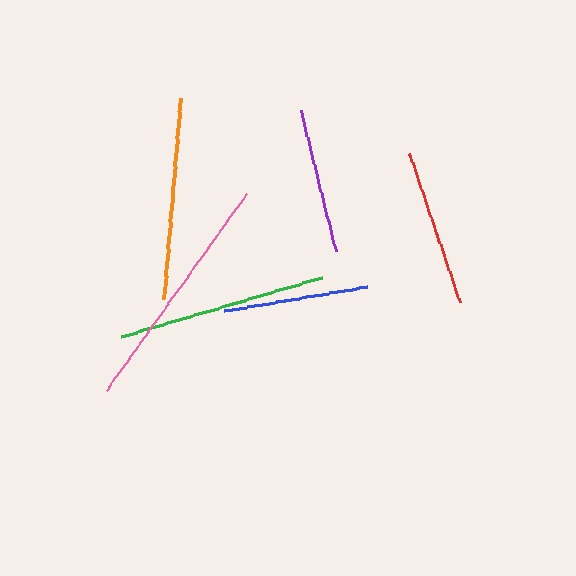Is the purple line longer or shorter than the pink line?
The pink line is longer than the purple line.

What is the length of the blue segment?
The blue segment is approximately 146 pixels long.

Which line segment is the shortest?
The purple line is the shortest at approximately 145 pixels.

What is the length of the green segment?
The green segment is approximately 209 pixels long.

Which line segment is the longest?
The pink line is the longest at approximately 242 pixels.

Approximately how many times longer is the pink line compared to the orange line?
The pink line is approximately 1.2 times the length of the orange line.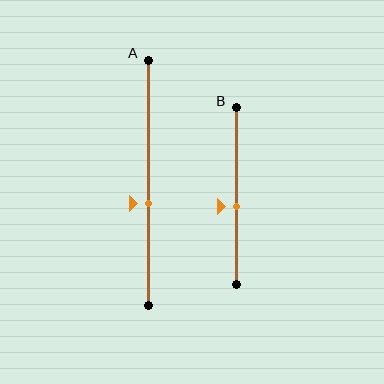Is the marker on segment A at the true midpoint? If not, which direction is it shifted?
No, the marker on segment A is shifted downward by about 8% of the segment length.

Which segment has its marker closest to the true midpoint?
Segment B has its marker closest to the true midpoint.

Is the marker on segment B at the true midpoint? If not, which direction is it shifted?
No, the marker on segment B is shifted downward by about 6% of the segment length.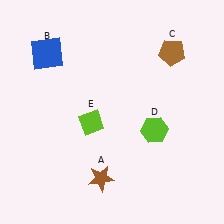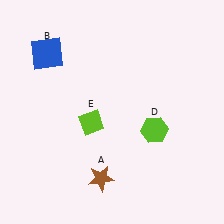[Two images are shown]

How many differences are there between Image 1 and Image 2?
There is 1 difference between the two images.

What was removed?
The brown pentagon (C) was removed in Image 2.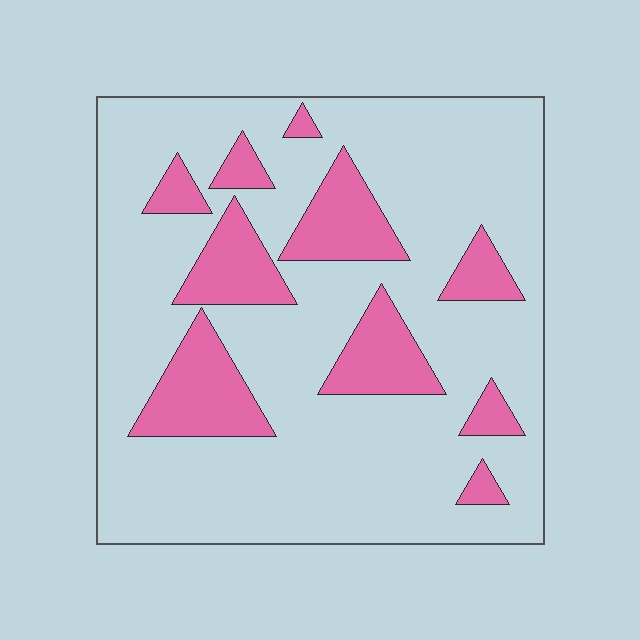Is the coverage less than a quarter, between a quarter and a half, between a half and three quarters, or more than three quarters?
Less than a quarter.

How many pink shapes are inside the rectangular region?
10.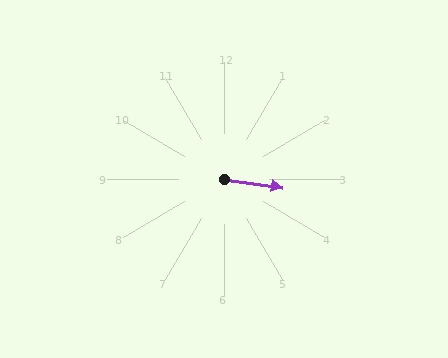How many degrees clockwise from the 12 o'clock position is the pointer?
Approximately 98 degrees.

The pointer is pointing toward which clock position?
Roughly 3 o'clock.